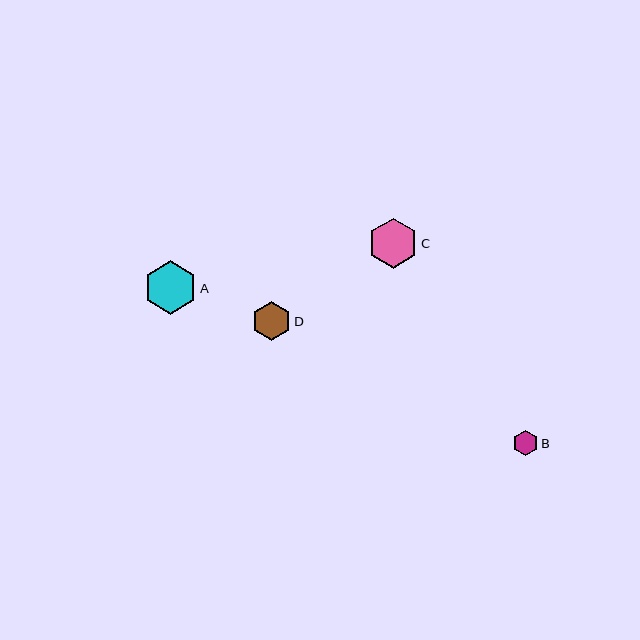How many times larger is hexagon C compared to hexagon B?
Hexagon C is approximately 2.0 times the size of hexagon B.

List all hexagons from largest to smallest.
From largest to smallest: A, C, D, B.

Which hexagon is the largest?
Hexagon A is the largest with a size of approximately 53 pixels.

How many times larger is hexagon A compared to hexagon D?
Hexagon A is approximately 1.4 times the size of hexagon D.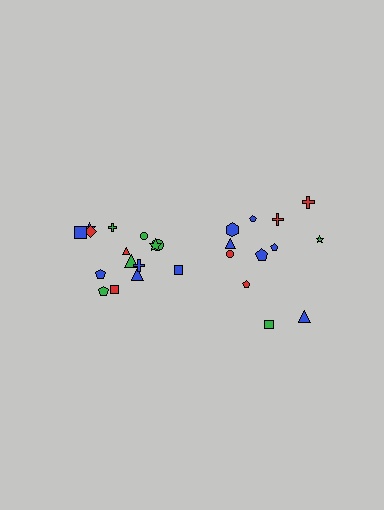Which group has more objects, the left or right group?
The left group.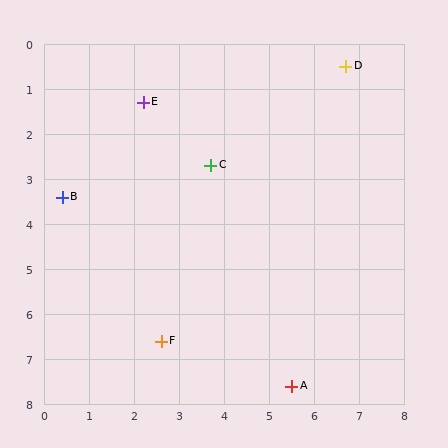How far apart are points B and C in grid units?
Points B and C are about 3.4 grid units apart.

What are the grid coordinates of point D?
Point D is at approximately (6.7, 0.5).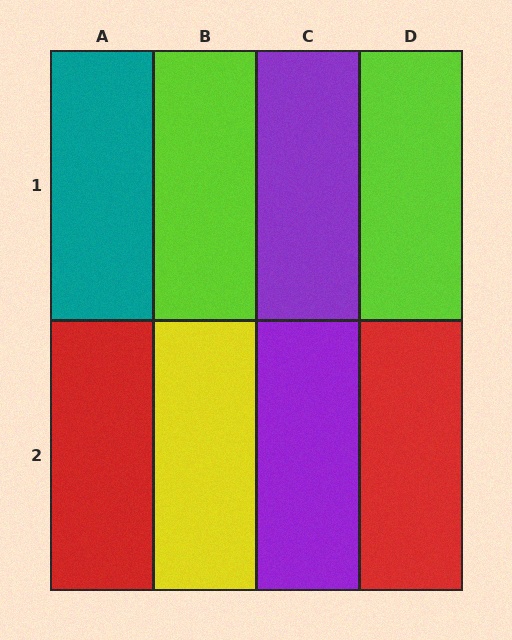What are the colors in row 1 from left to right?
Teal, lime, purple, lime.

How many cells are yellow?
1 cell is yellow.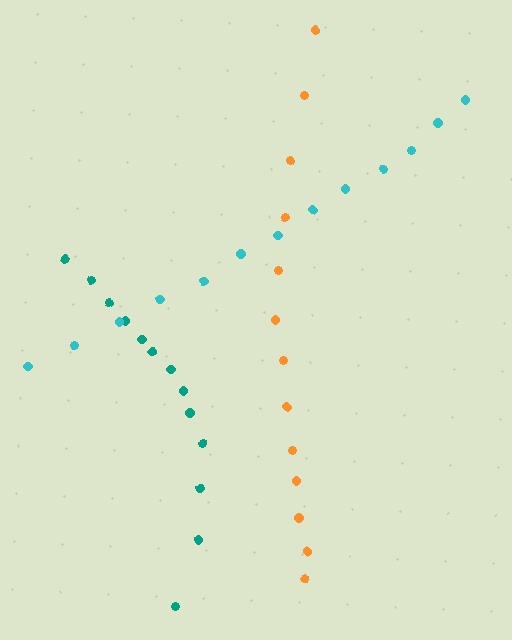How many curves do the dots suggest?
There are 3 distinct paths.